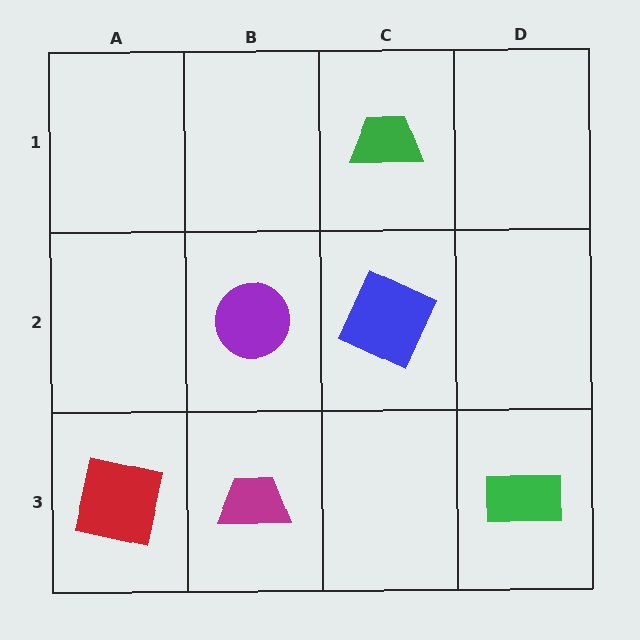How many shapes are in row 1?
1 shape.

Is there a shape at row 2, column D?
No, that cell is empty.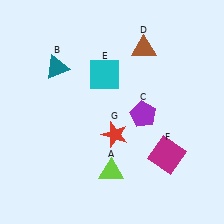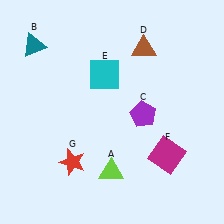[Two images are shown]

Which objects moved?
The objects that moved are: the teal triangle (B), the red star (G).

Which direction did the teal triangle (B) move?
The teal triangle (B) moved left.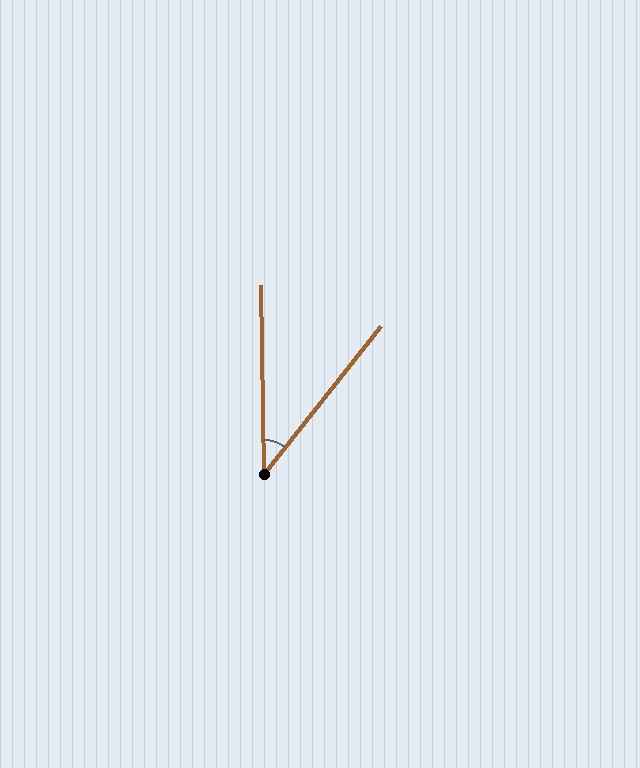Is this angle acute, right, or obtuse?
It is acute.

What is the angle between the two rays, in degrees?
Approximately 39 degrees.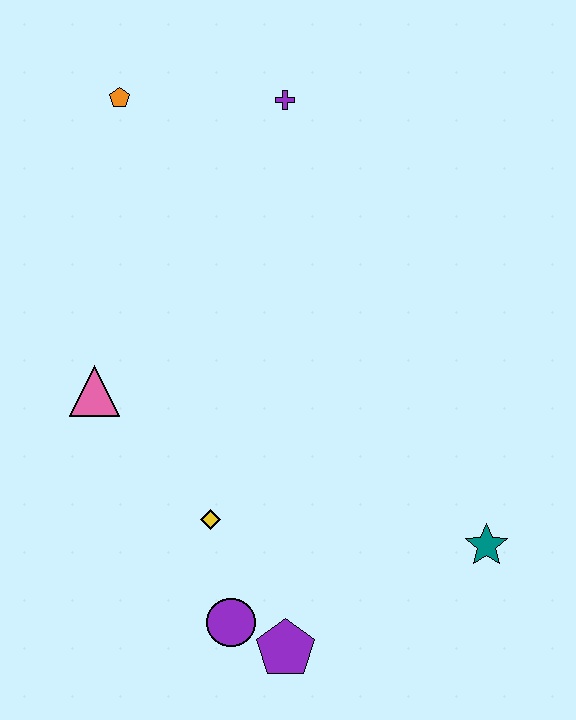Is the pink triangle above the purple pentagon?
Yes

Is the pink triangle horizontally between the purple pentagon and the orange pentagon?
No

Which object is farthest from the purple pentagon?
The orange pentagon is farthest from the purple pentagon.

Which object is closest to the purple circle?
The purple pentagon is closest to the purple circle.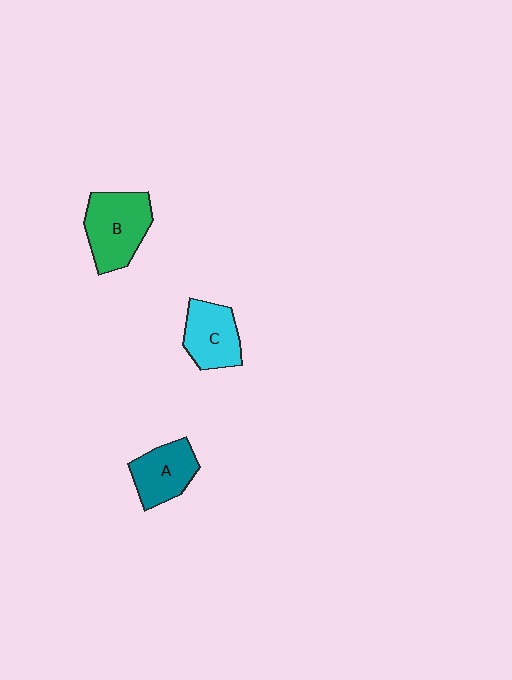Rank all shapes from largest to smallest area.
From largest to smallest: B (green), C (cyan), A (teal).